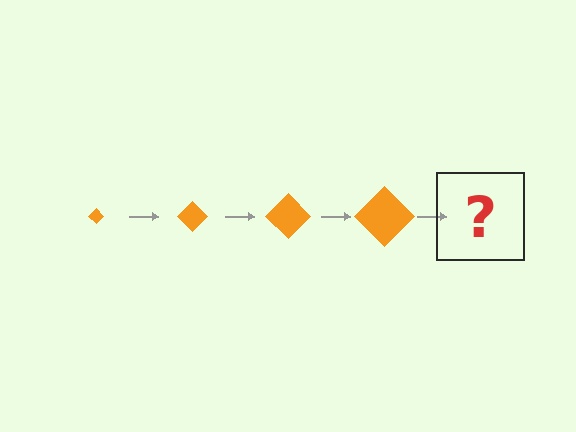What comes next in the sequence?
The next element should be an orange diamond, larger than the previous one.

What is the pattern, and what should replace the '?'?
The pattern is that the diamond gets progressively larger each step. The '?' should be an orange diamond, larger than the previous one.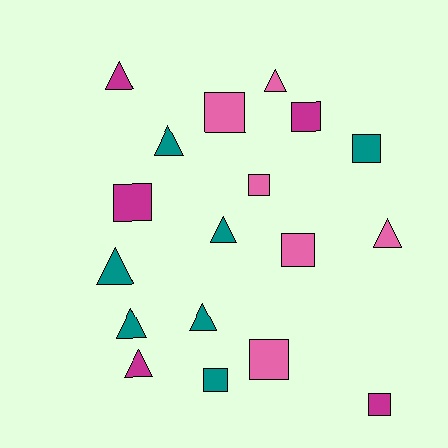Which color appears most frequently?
Teal, with 7 objects.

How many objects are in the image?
There are 18 objects.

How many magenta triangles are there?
There are 2 magenta triangles.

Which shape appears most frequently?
Triangle, with 9 objects.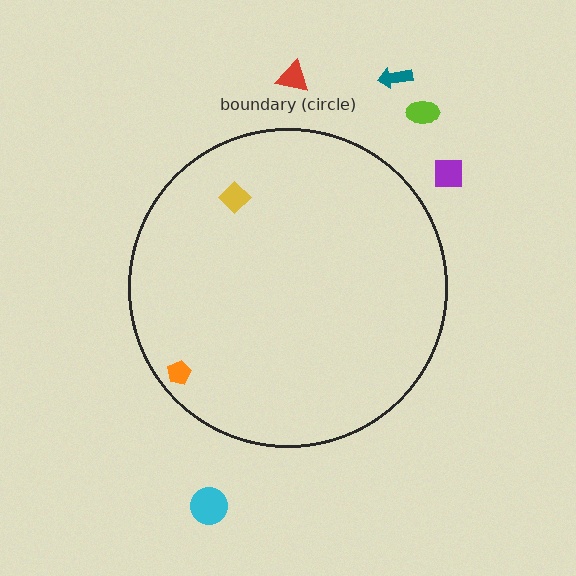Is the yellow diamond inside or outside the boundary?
Inside.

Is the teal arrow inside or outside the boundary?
Outside.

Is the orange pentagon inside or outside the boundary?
Inside.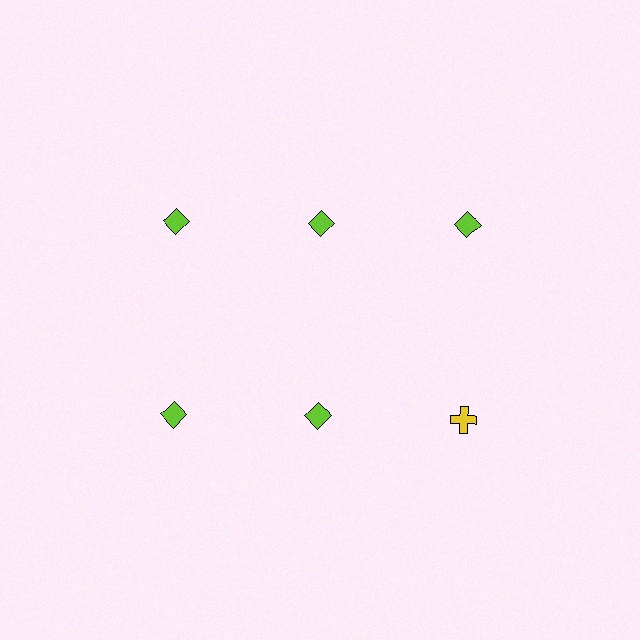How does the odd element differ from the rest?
It differs in both color (yellow instead of lime) and shape (cross instead of diamond).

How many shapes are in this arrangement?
There are 6 shapes arranged in a grid pattern.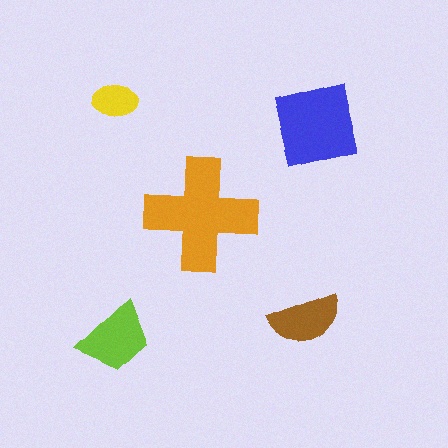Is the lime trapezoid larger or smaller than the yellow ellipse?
Larger.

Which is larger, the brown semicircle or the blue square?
The blue square.